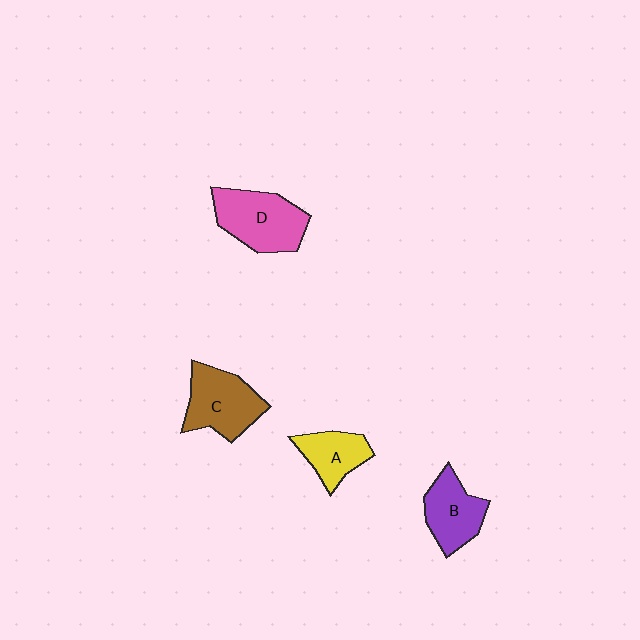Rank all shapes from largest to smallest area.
From largest to smallest: D (pink), C (brown), B (purple), A (yellow).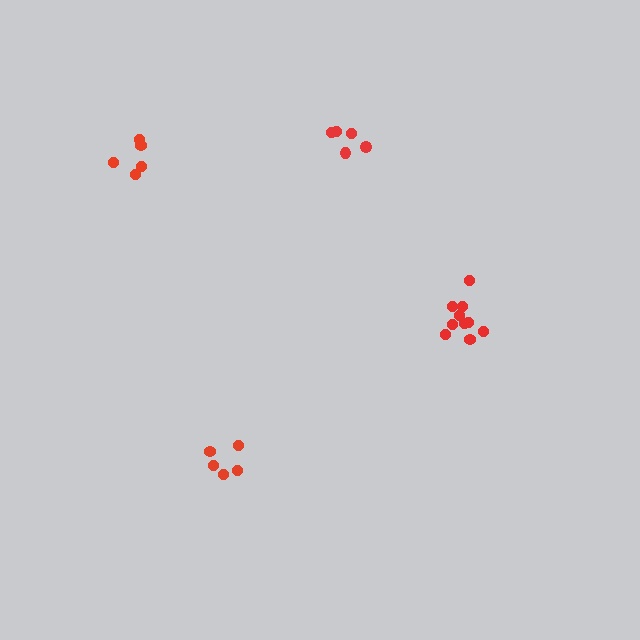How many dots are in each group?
Group 1: 5 dots, Group 2: 10 dots, Group 3: 5 dots, Group 4: 5 dots (25 total).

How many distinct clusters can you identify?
There are 4 distinct clusters.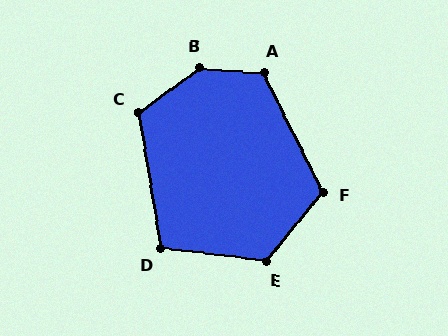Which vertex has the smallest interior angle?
D, at approximately 106 degrees.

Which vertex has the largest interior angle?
B, at approximately 140 degrees.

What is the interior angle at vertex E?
Approximately 123 degrees (obtuse).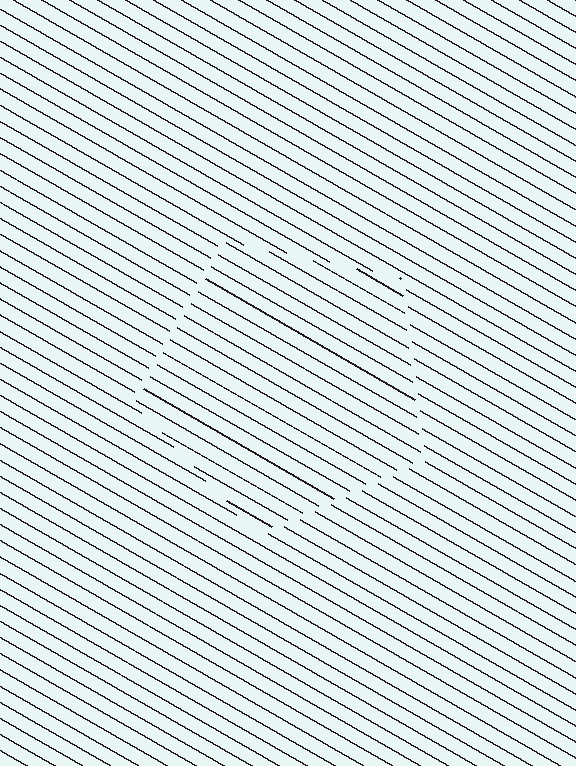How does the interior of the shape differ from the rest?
The interior of the shape contains the same grating, shifted by half a period — the contour is defined by the phase discontinuity where line-ends from the inner and outer gratings abut.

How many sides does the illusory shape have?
5 sides — the line-ends trace a pentagon.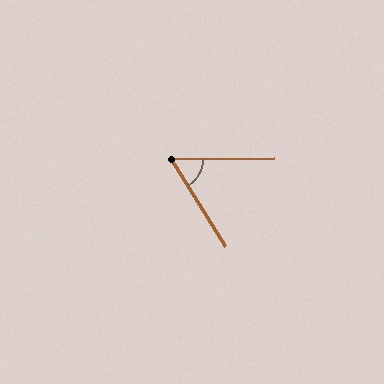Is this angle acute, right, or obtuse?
It is acute.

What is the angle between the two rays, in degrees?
Approximately 59 degrees.